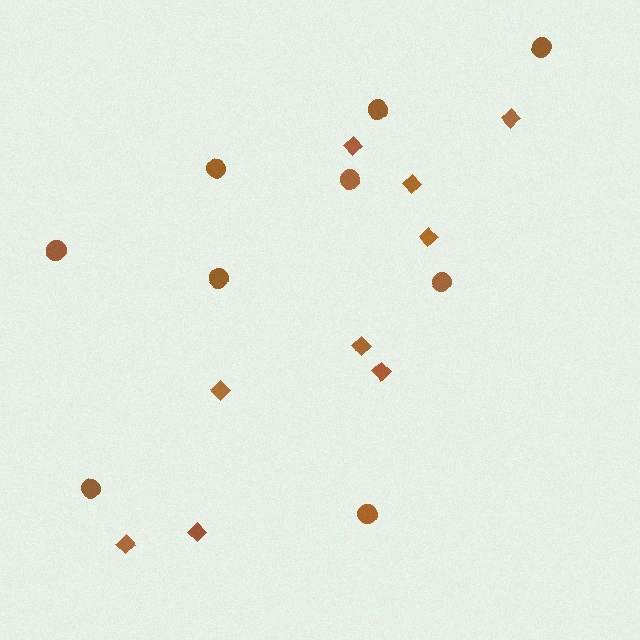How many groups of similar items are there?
There are 2 groups: one group of circles (9) and one group of diamonds (9).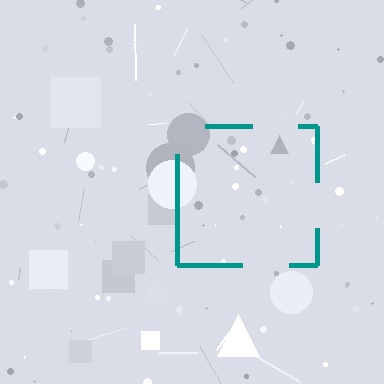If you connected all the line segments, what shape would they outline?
They would outline a square.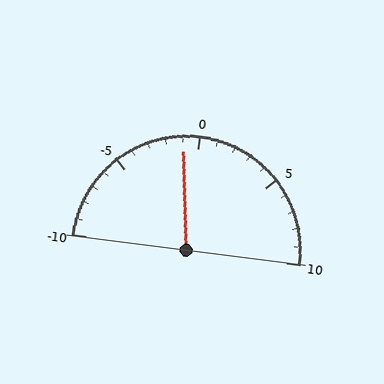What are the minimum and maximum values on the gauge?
The gauge ranges from -10 to 10.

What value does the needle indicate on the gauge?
The needle indicates approximately -1.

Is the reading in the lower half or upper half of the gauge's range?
The reading is in the lower half of the range (-10 to 10).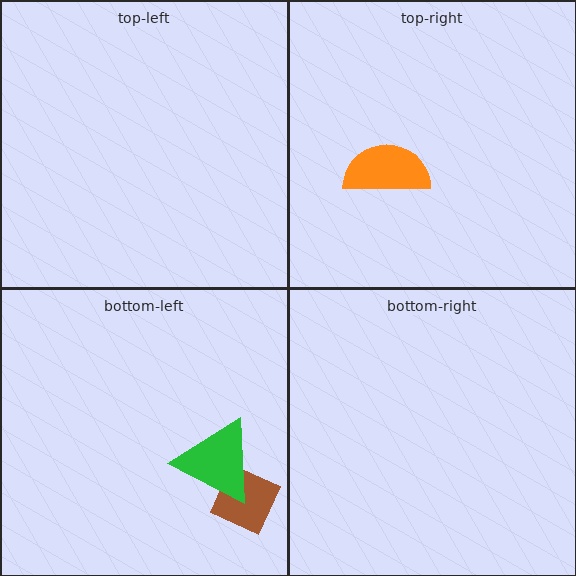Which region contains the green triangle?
The bottom-left region.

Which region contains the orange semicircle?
The top-right region.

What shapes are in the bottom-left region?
The brown diamond, the green triangle.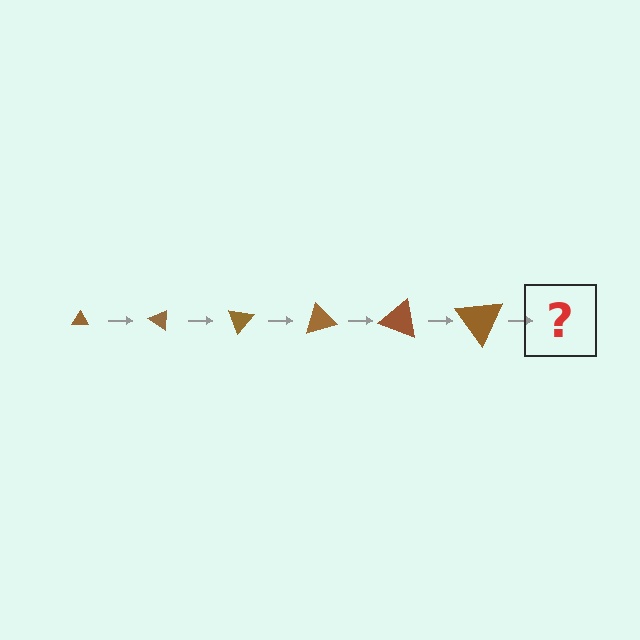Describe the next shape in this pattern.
It should be a triangle, larger than the previous one and rotated 210 degrees from the start.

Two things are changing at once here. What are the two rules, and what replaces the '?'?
The two rules are that the triangle grows larger each step and it rotates 35 degrees each step. The '?' should be a triangle, larger than the previous one and rotated 210 degrees from the start.